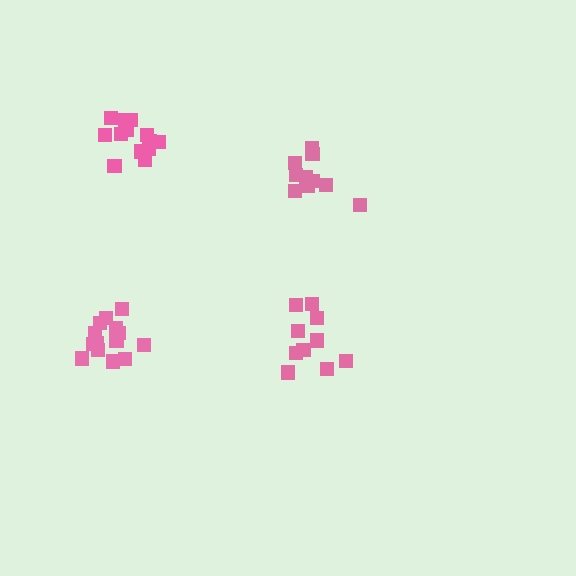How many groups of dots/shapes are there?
There are 4 groups.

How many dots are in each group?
Group 1: 15 dots, Group 2: 10 dots, Group 3: 10 dots, Group 4: 13 dots (48 total).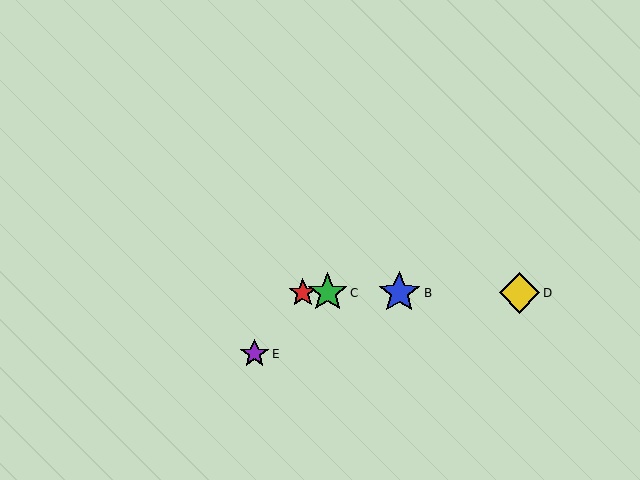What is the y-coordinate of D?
Object D is at y≈293.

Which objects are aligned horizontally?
Objects A, B, C, D are aligned horizontally.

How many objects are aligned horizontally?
4 objects (A, B, C, D) are aligned horizontally.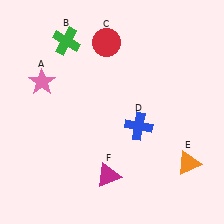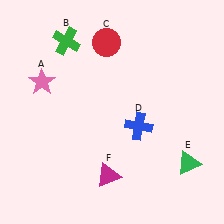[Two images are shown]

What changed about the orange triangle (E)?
In Image 1, E is orange. In Image 2, it changed to green.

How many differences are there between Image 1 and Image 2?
There is 1 difference between the two images.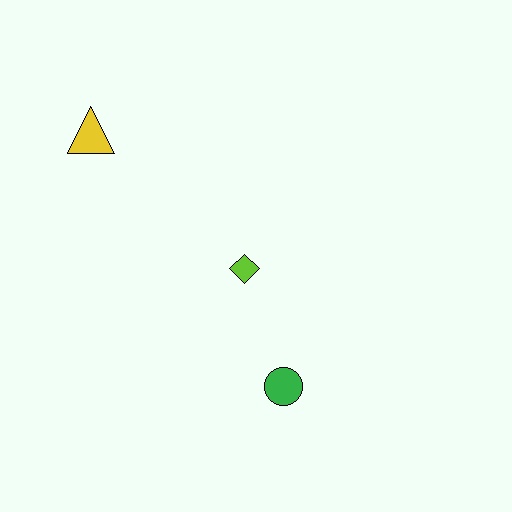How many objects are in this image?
There are 3 objects.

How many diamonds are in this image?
There is 1 diamond.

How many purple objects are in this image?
There are no purple objects.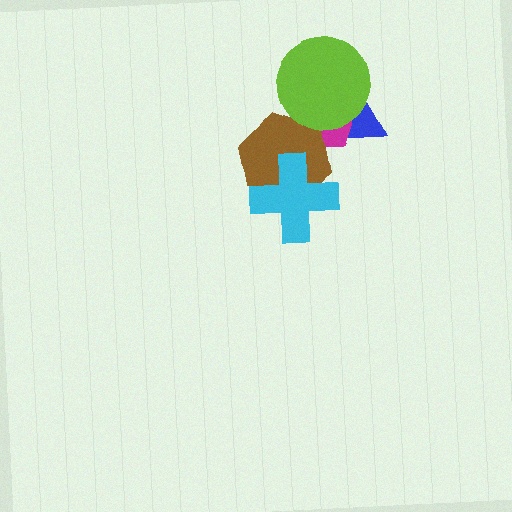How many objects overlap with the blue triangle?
3 objects overlap with the blue triangle.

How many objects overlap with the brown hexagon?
4 objects overlap with the brown hexagon.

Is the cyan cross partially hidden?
No, no other shape covers it.